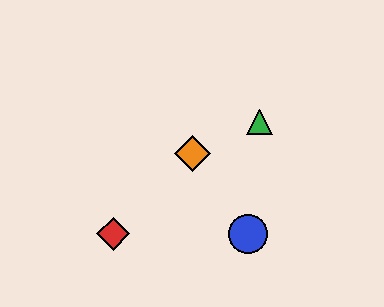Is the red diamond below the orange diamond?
Yes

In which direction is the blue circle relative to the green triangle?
The blue circle is below the green triangle.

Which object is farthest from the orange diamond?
The red diamond is farthest from the orange diamond.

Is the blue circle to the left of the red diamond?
No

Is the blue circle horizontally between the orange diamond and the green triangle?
Yes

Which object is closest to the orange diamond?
The green triangle is closest to the orange diamond.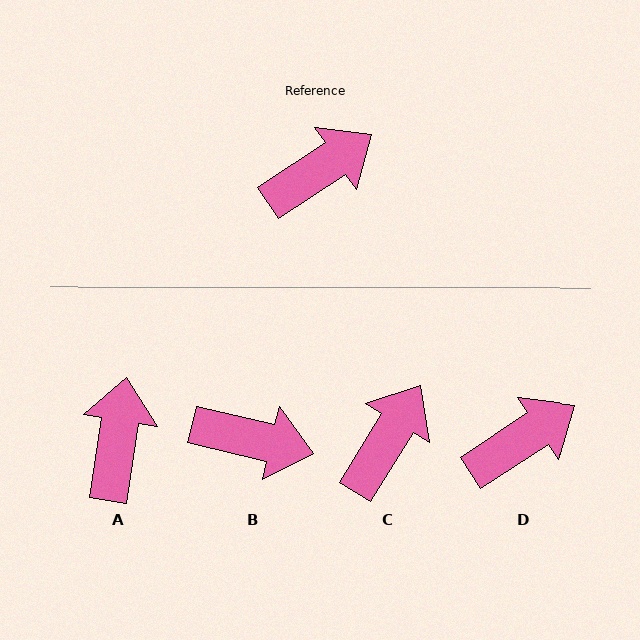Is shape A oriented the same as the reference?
No, it is off by about 48 degrees.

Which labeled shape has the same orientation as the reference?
D.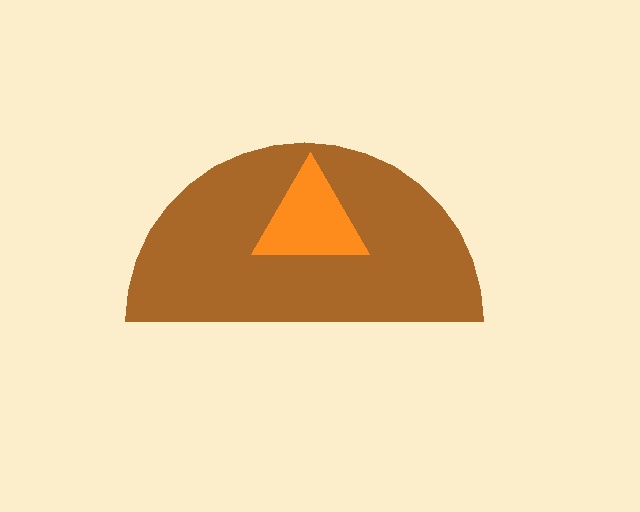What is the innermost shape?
The orange triangle.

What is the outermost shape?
The brown semicircle.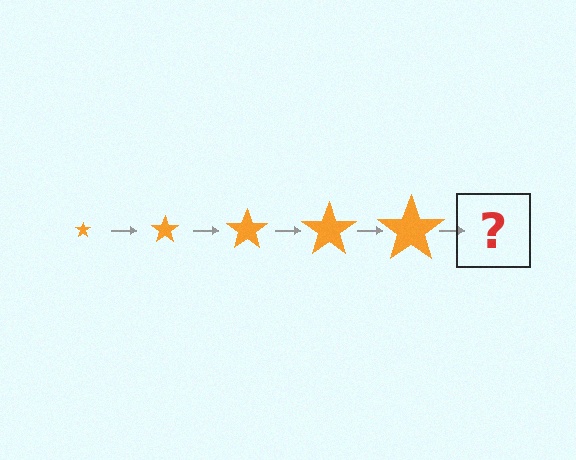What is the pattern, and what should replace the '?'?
The pattern is that the star gets progressively larger each step. The '?' should be an orange star, larger than the previous one.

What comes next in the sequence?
The next element should be an orange star, larger than the previous one.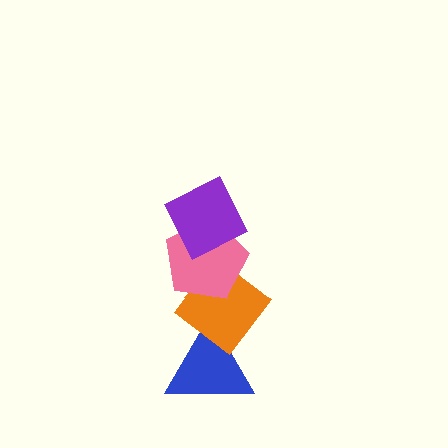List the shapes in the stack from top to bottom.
From top to bottom: the purple diamond, the pink pentagon, the orange diamond, the blue triangle.